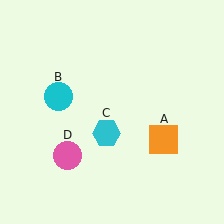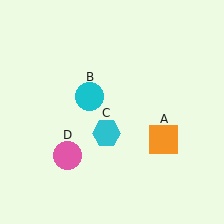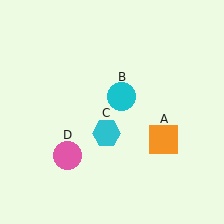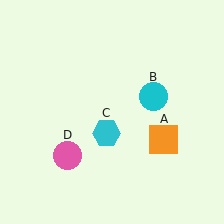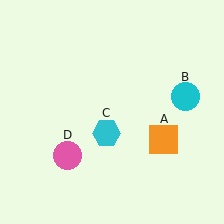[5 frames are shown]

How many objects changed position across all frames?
1 object changed position: cyan circle (object B).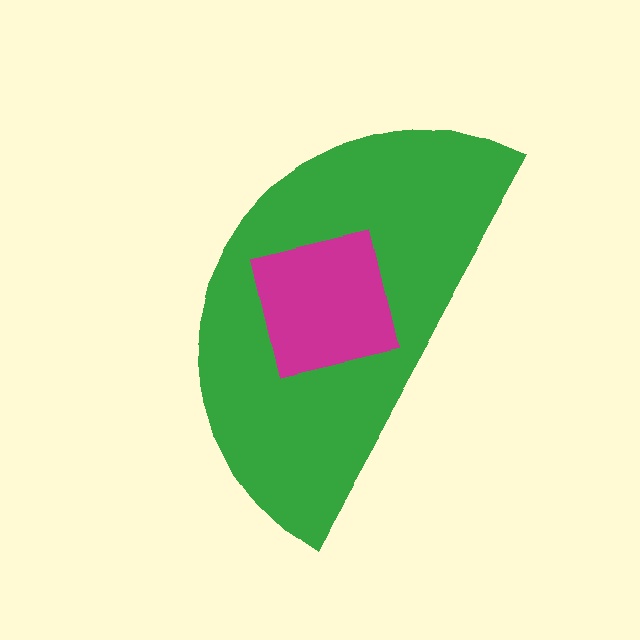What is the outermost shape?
The green semicircle.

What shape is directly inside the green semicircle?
The magenta square.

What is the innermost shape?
The magenta square.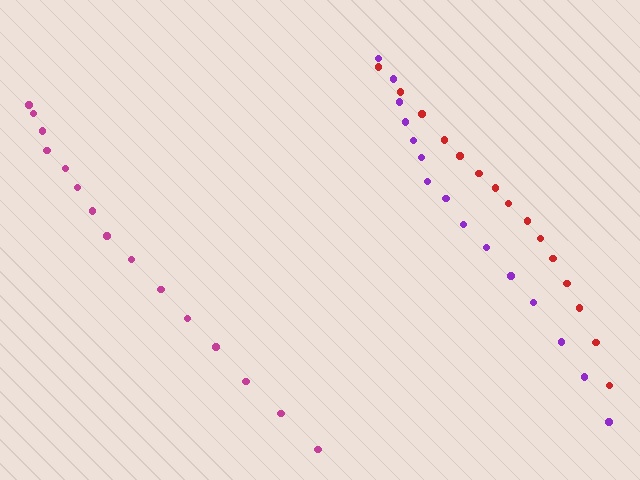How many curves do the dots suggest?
There are 3 distinct paths.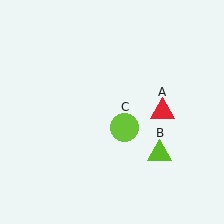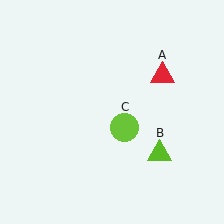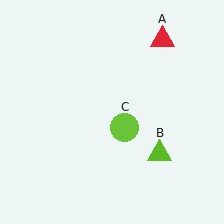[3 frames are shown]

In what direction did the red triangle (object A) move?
The red triangle (object A) moved up.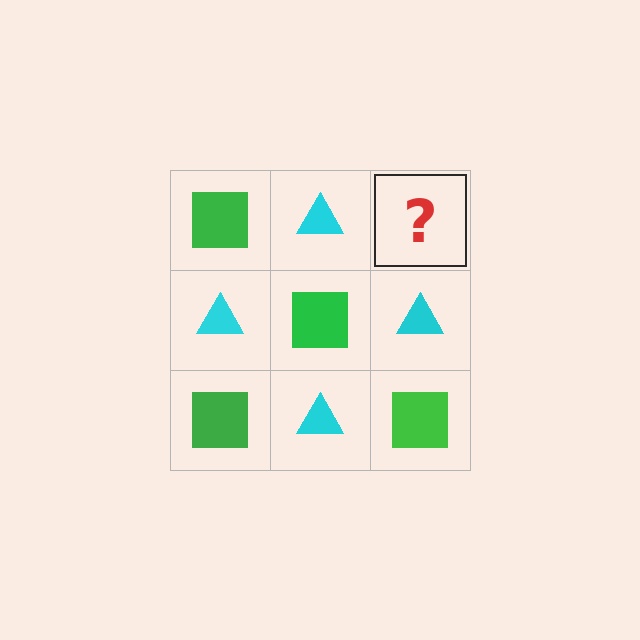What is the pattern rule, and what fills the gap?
The rule is that it alternates green square and cyan triangle in a checkerboard pattern. The gap should be filled with a green square.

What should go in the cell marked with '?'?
The missing cell should contain a green square.